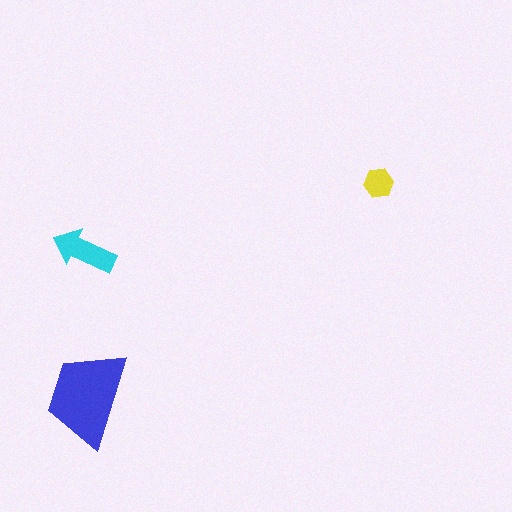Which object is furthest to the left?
The cyan arrow is leftmost.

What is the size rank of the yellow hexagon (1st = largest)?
3rd.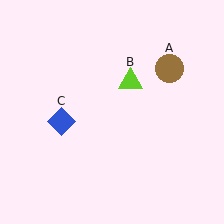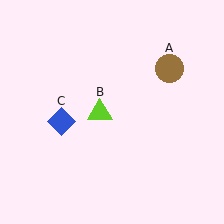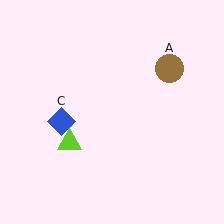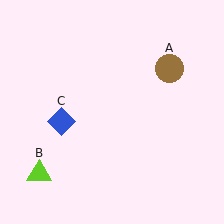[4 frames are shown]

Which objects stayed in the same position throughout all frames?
Brown circle (object A) and blue diamond (object C) remained stationary.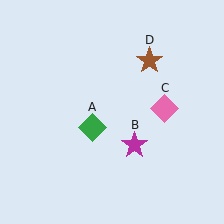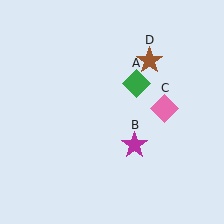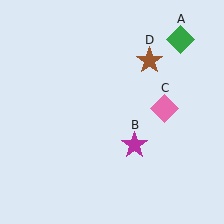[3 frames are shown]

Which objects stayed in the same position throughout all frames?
Magenta star (object B) and pink diamond (object C) and brown star (object D) remained stationary.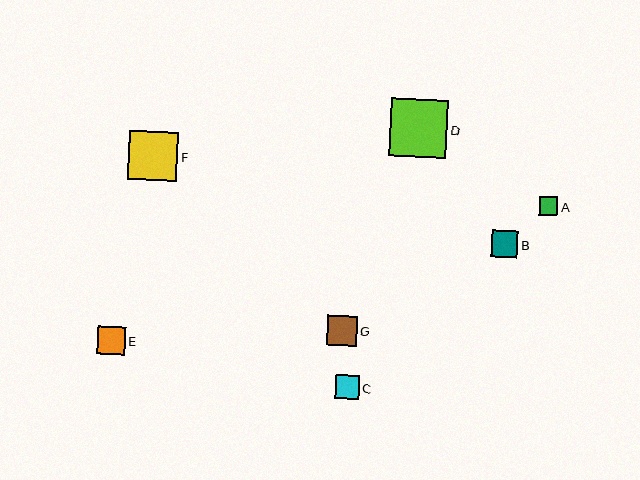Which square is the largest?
Square D is the largest with a size of approximately 58 pixels.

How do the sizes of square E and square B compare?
Square E and square B are approximately the same size.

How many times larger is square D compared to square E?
Square D is approximately 2.1 times the size of square E.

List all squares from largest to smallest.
From largest to smallest: D, F, G, E, B, C, A.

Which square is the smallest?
Square A is the smallest with a size of approximately 18 pixels.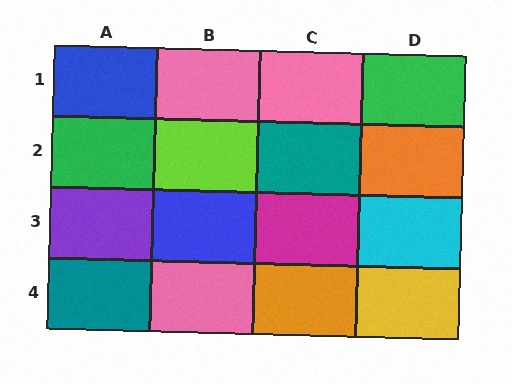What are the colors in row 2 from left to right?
Green, lime, teal, orange.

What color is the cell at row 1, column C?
Pink.